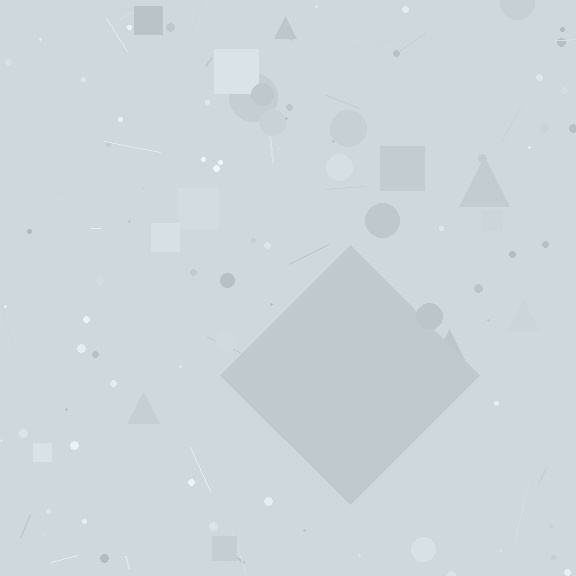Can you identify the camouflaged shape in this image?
The camouflaged shape is a diamond.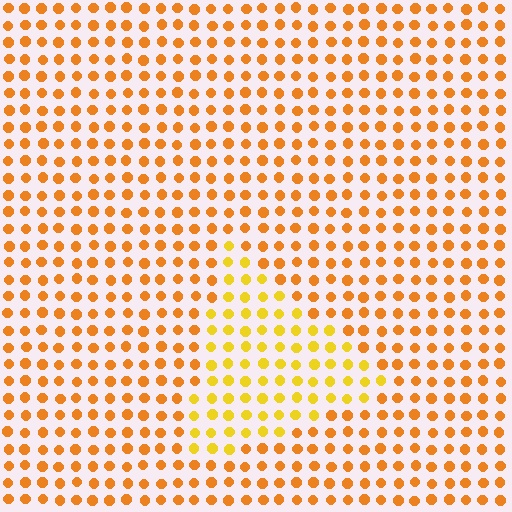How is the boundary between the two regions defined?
The boundary is defined purely by a slight shift in hue (about 24 degrees). Spacing, size, and orientation are identical on both sides.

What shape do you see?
I see a triangle.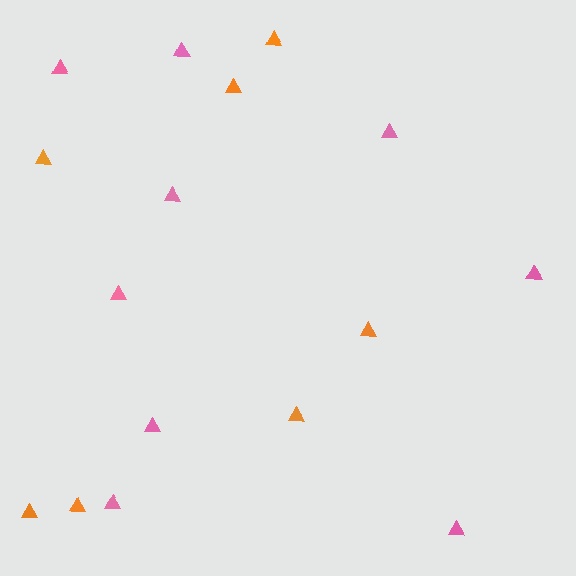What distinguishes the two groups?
There are 2 groups: one group of orange triangles (7) and one group of pink triangles (9).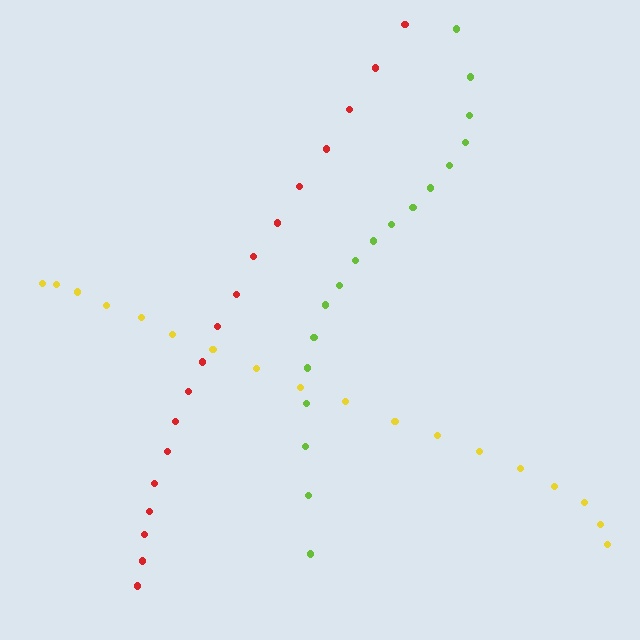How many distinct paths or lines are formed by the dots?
There are 3 distinct paths.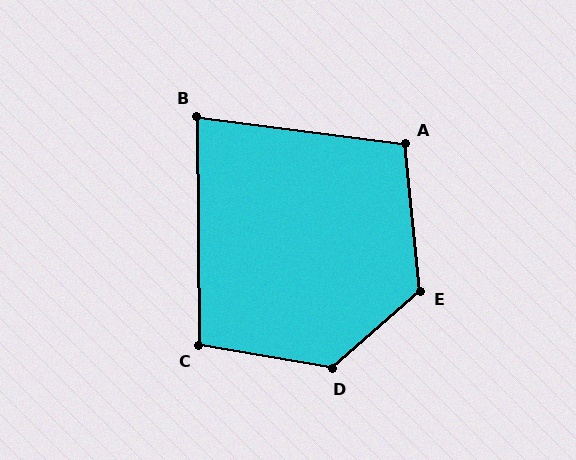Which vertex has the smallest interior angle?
B, at approximately 82 degrees.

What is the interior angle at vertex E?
Approximately 126 degrees (obtuse).